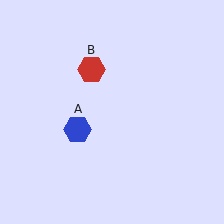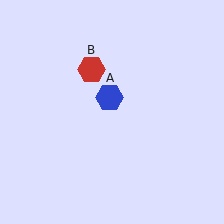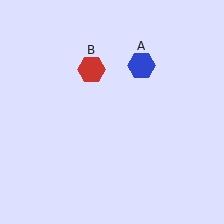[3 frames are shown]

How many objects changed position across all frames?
1 object changed position: blue hexagon (object A).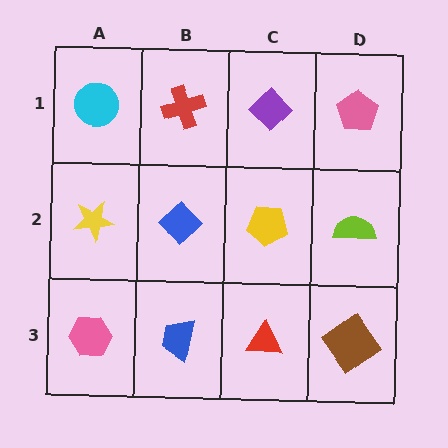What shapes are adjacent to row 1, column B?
A blue diamond (row 2, column B), a cyan circle (row 1, column A), a purple diamond (row 1, column C).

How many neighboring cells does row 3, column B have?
3.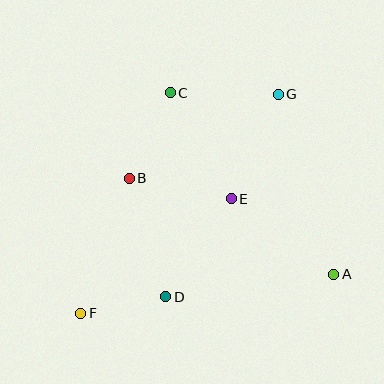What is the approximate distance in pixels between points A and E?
The distance between A and E is approximately 128 pixels.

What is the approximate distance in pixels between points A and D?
The distance between A and D is approximately 170 pixels.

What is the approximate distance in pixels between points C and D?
The distance between C and D is approximately 204 pixels.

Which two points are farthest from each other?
Points F and G are farthest from each other.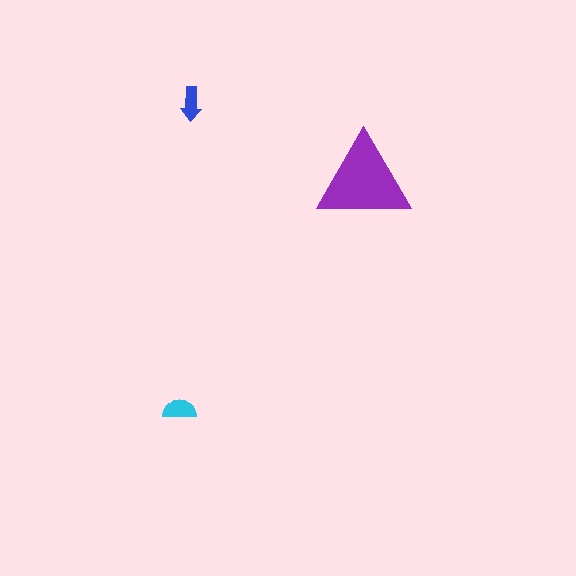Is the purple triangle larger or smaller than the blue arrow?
Larger.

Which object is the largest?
The purple triangle.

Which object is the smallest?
The blue arrow.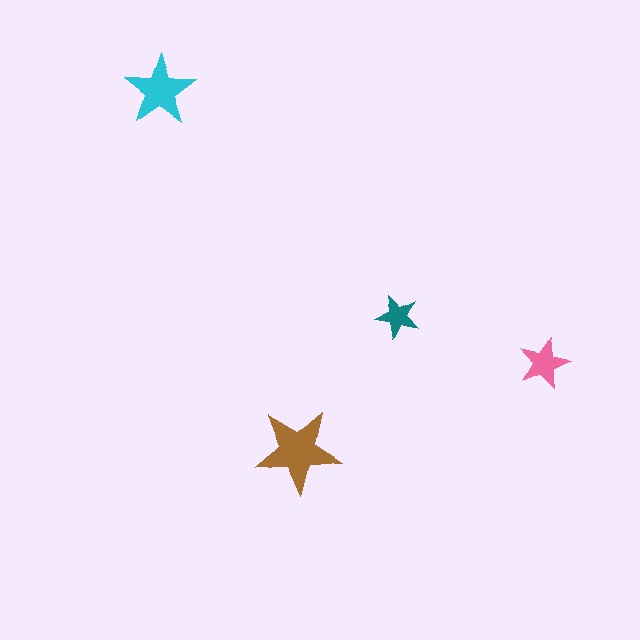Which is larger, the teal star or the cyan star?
The cyan one.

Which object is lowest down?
The brown star is bottommost.